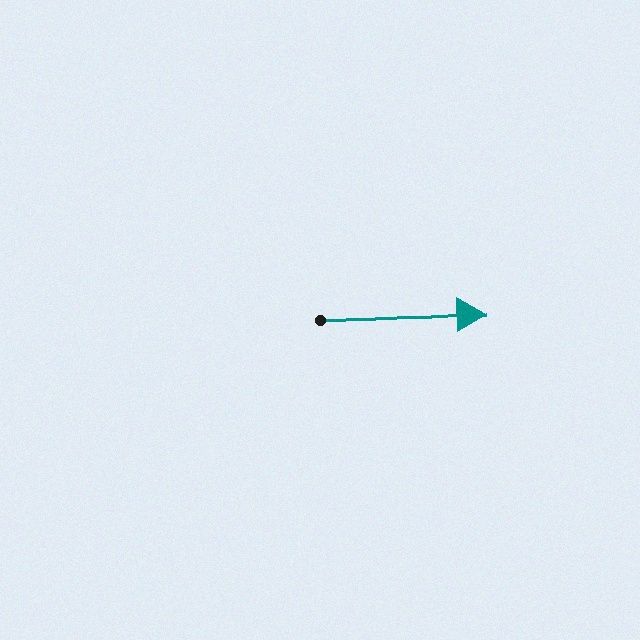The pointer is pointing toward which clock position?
Roughly 3 o'clock.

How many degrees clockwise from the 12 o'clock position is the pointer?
Approximately 89 degrees.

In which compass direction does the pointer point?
East.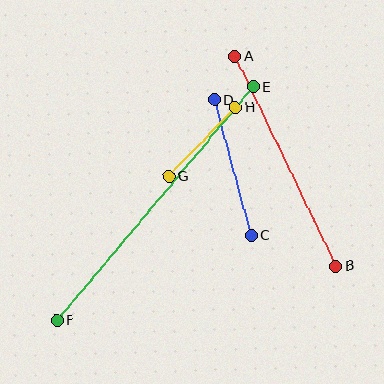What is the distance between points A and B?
The distance is approximately 233 pixels.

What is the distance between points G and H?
The distance is approximately 96 pixels.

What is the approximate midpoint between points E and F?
The midpoint is at approximately (155, 204) pixels.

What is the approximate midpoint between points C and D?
The midpoint is at approximately (233, 168) pixels.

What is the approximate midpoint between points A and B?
The midpoint is at approximately (285, 161) pixels.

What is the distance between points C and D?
The distance is approximately 141 pixels.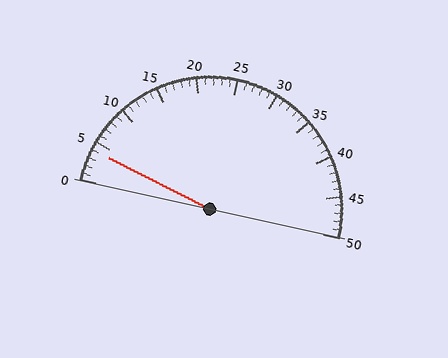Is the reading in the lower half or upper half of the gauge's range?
The reading is in the lower half of the range (0 to 50).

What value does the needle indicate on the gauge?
The needle indicates approximately 4.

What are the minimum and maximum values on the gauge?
The gauge ranges from 0 to 50.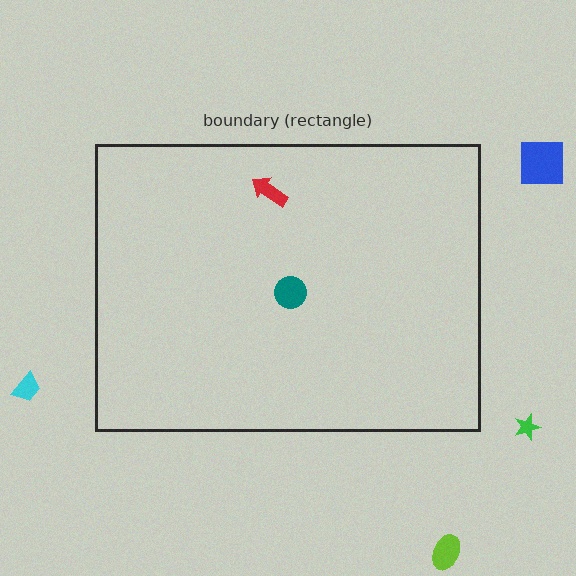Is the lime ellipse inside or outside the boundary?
Outside.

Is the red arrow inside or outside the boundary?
Inside.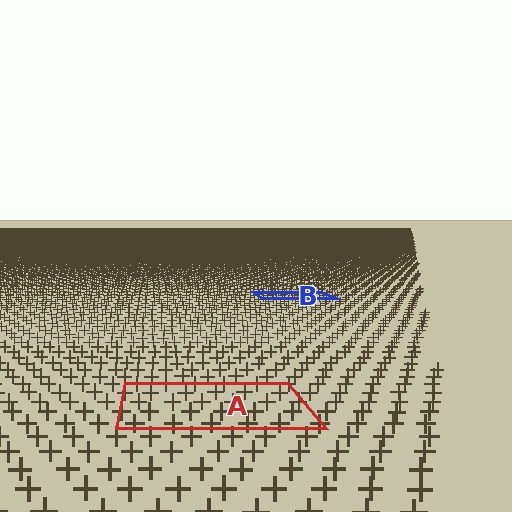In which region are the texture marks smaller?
The texture marks are smaller in region B, because it is farther away.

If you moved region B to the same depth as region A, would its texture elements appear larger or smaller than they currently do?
They would appear larger. At a closer depth, the same texture elements are projected at a bigger on-screen size.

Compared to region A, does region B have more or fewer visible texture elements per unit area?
Region B has more texture elements per unit area — they are packed more densely because it is farther away.